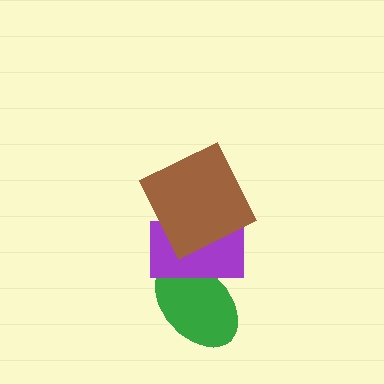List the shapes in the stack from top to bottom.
From top to bottom: the brown square, the purple rectangle, the green ellipse.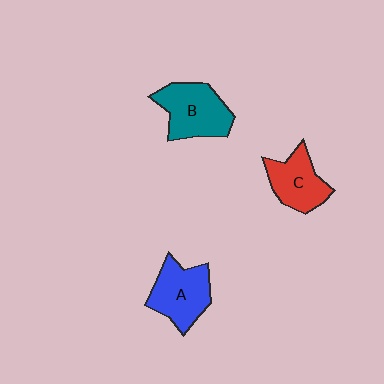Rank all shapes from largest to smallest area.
From largest to smallest: B (teal), A (blue), C (red).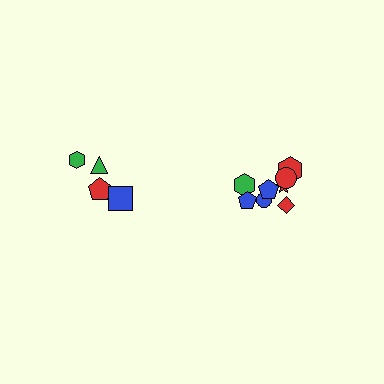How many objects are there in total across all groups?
There are 12 objects.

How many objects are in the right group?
There are 8 objects.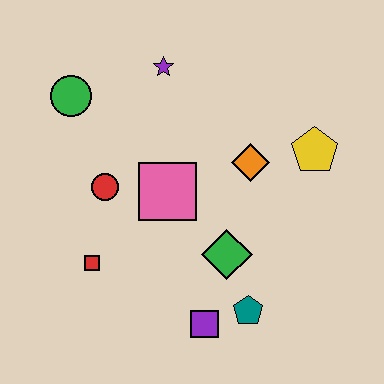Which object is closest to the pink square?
The red circle is closest to the pink square.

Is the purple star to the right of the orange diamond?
No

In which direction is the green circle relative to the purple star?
The green circle is to the left of the purple star.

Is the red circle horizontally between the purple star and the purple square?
No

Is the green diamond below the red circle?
Yes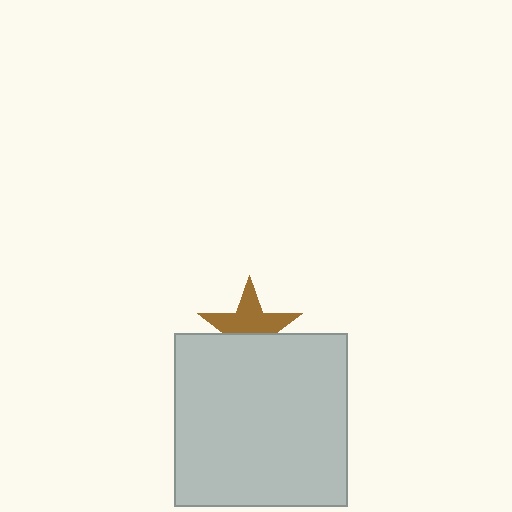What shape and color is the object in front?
The object in front is a light gray square.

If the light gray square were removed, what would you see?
You would see the complete brown star.